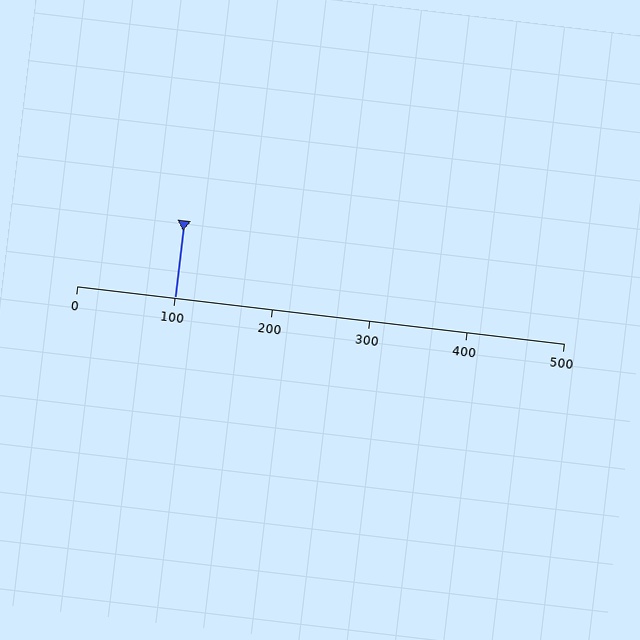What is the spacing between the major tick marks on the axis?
The major ticks are spaced 100 apart.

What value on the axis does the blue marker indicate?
The marker indicates approximately 100.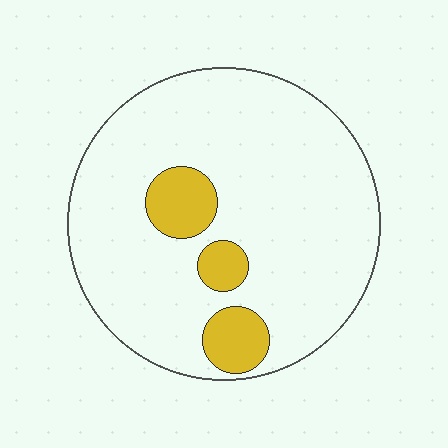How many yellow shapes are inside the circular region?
3.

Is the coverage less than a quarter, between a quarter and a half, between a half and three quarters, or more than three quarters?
Less than a quarter.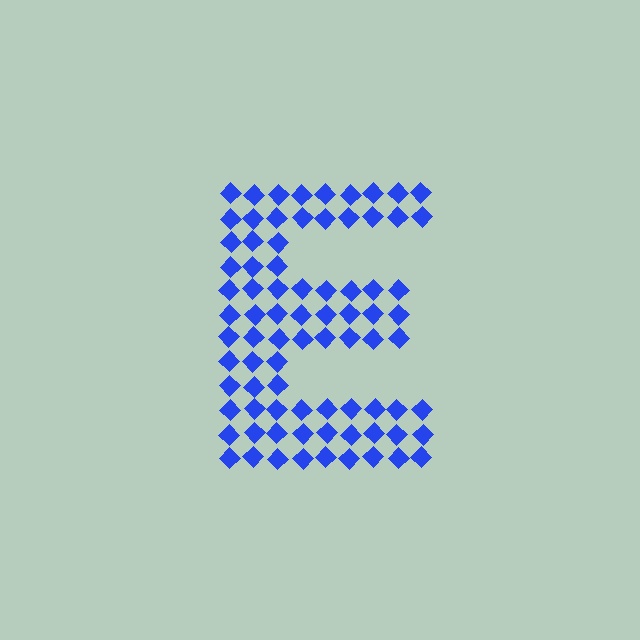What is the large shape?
The large shape is the letter E.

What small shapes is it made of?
It is made of small diamonds.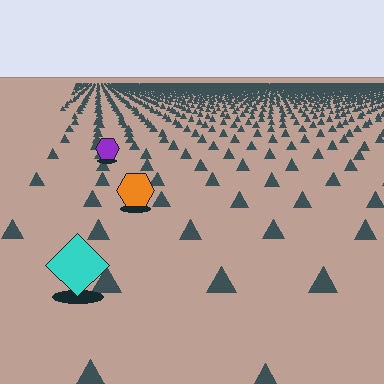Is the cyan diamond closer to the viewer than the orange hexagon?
Yes. The cyan diamond is closer — you can tell from the texture gradient: the ground texture is coarser near it.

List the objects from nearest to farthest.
From nearest to farthest: the cyan diamond, the orange hexagon, the purple hexagon.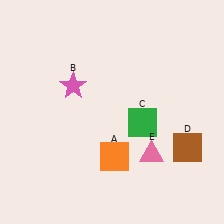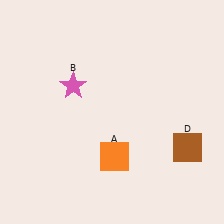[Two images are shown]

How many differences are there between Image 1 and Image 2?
There are 2 differences between the two images.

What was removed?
The pink triangle (E), the green square (C) were removed in Image 2.